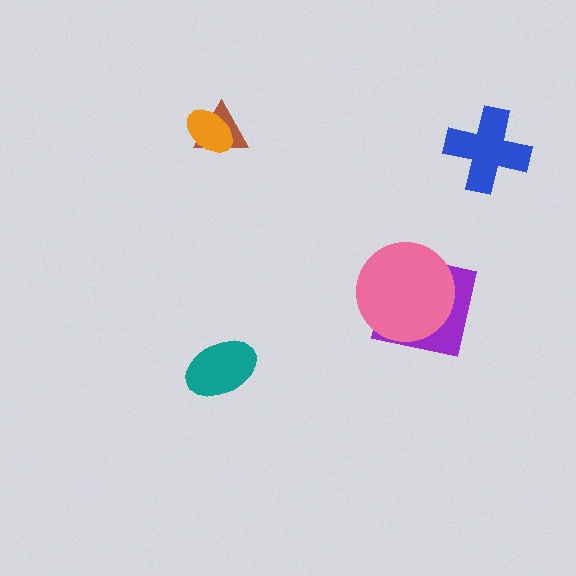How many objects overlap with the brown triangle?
1 object overlaps with the brown triangle.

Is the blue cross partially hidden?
No, no other shape covers it.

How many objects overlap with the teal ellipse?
0 objects overlap with the teal ellipse.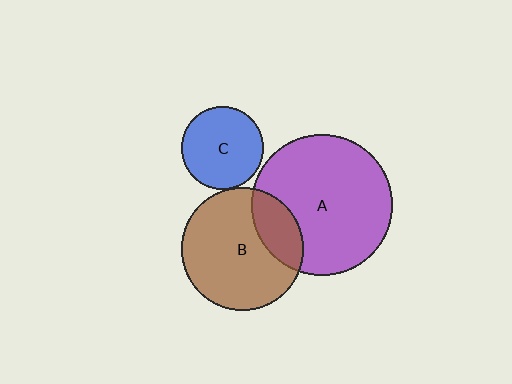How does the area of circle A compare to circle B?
Approximately 1.3 times.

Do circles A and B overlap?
Yes.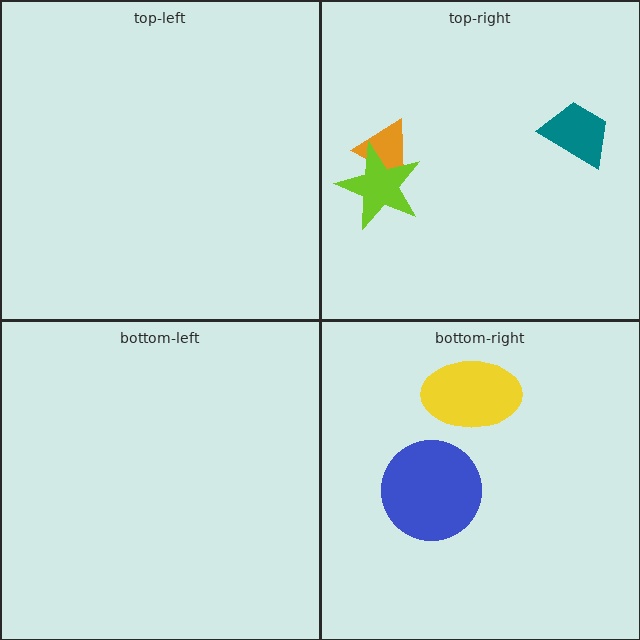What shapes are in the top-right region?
The teal trapezoid, the orange triangle, the lime star.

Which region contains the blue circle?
The bottom-right region.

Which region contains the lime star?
The top-right region.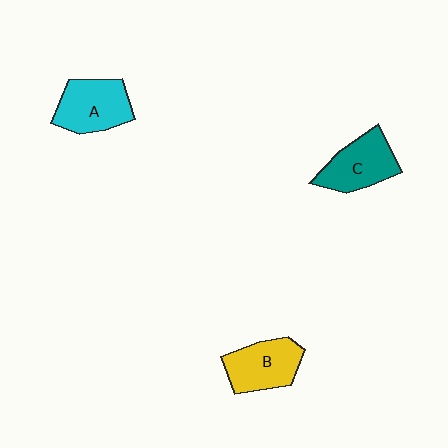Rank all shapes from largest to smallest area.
From largest to smallest: A (cyan), C (teal), B (yellow).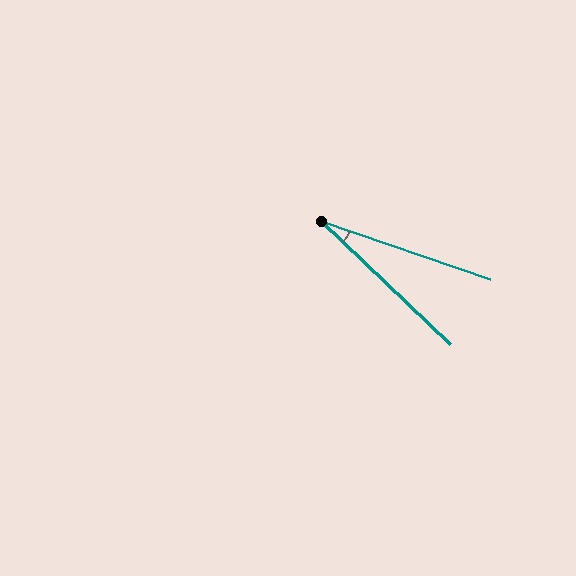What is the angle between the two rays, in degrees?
Approximately 25 degrees.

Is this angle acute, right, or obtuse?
It is acute.